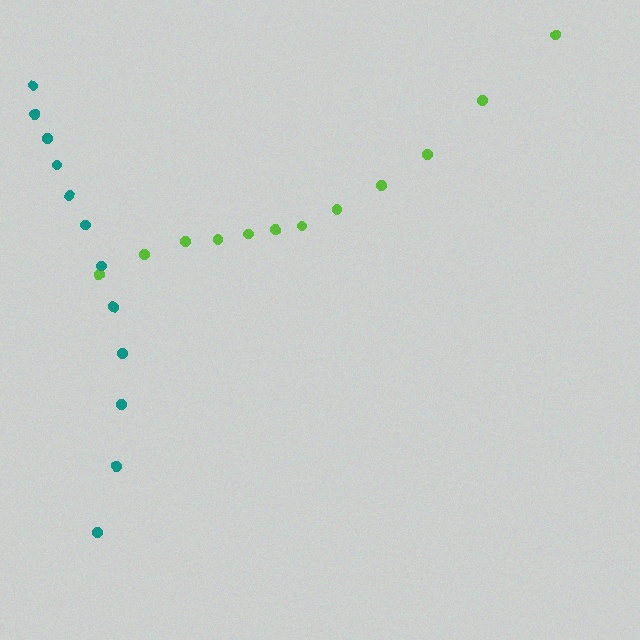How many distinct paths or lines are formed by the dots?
There are 2 distinct paths.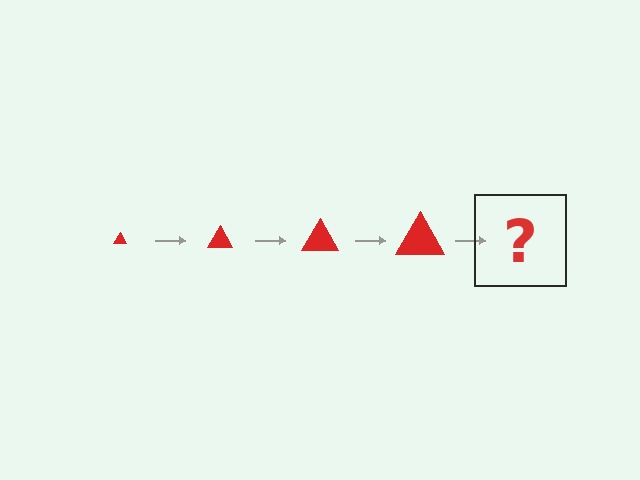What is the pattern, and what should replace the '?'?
The pattern is that the triangle gets progressively larger each step. The '?' should be a red triangle, larger than the previous one.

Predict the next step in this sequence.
The next step is a red triangle, larger than the previous one.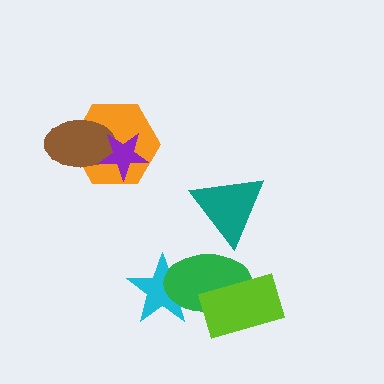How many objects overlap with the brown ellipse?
2 objects overlap with the brown ellipse.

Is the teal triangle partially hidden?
Yes, it is partially covered by another shape.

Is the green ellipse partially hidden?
Yes, it is partially covered by another shape.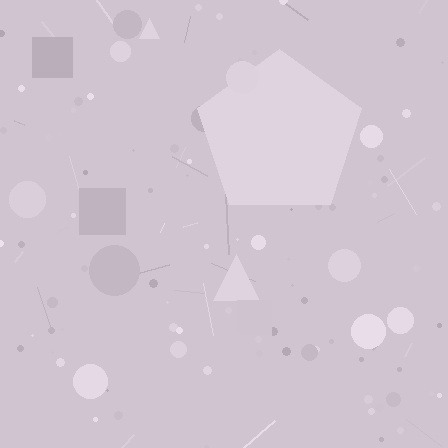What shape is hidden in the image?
A pentagon is hidden in the image.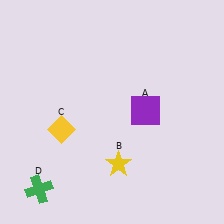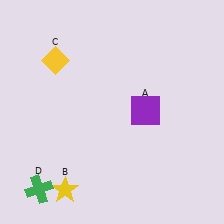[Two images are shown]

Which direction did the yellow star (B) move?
The yellow star (B) moved left.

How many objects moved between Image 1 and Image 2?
2 objects moved between the two images.